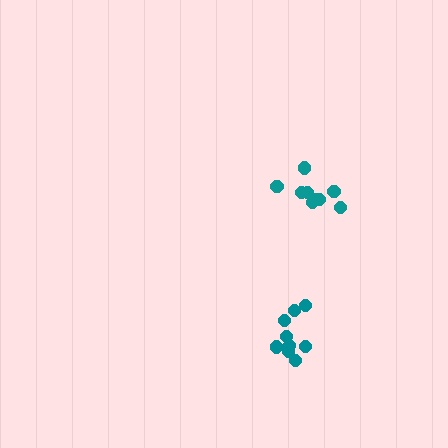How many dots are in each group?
Group 1: 9 dots, Group 2: 9 dots (18 total).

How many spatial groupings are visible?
There are 2 spatial groupings.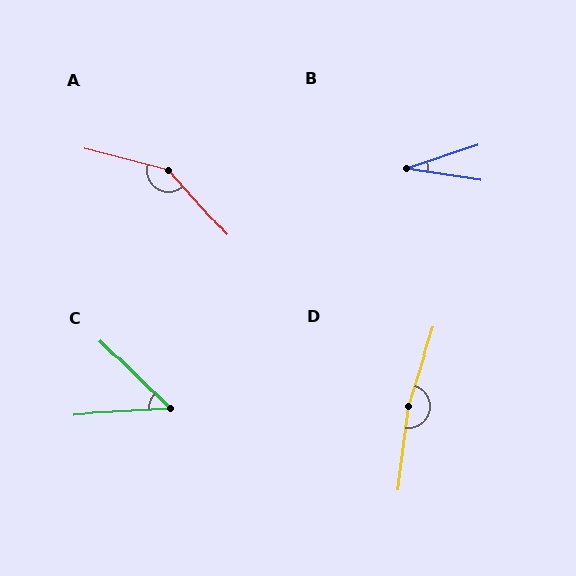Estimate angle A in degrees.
Approximately 146 degrees.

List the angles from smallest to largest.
B (27°), C (48°), A (146°), D (169°).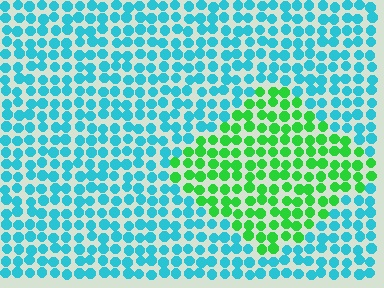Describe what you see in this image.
The image is filled with small cyan elements in a uniform arrangement. A diamond-shaped region is visible where the elements are tinted to a slightly different hue, forming a subtle color boundary.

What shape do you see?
I see a diamond.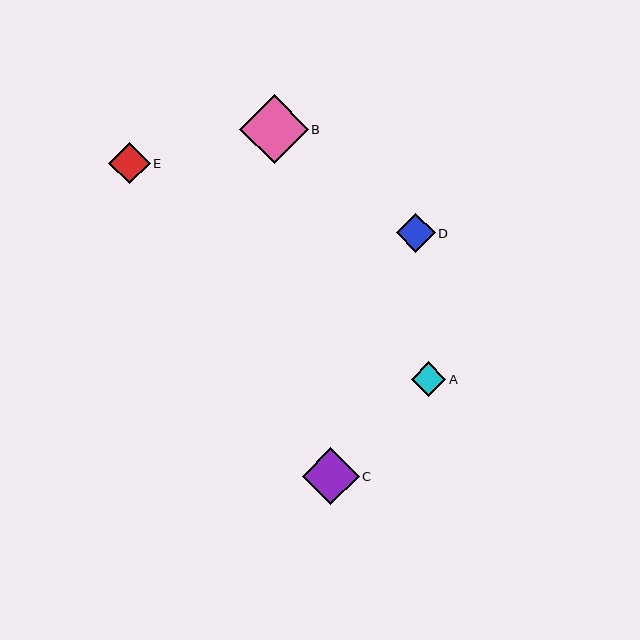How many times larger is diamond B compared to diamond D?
Diamond B is approximately 1.8 times the size of diamond D.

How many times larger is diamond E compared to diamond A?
Diamond E is approximately 1.2 times the size of diamond A.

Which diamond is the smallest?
Diamond A is the smallest with a size of approximately 35 pixels.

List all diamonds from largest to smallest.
From largest to smallest: B, C, E, D, A.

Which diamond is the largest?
Diamond B is the largest with a size of approximately 68 pixels.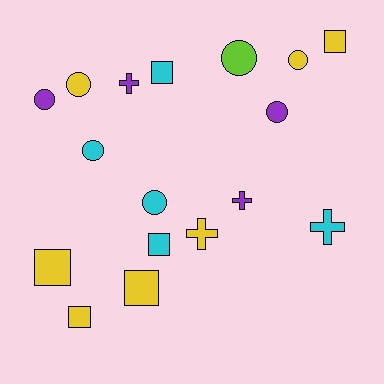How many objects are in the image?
There are 17 objects.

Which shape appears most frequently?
Circle, with 7 objects.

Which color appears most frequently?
Yellow, with 7 objects.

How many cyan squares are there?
There are 2 cyan squares.